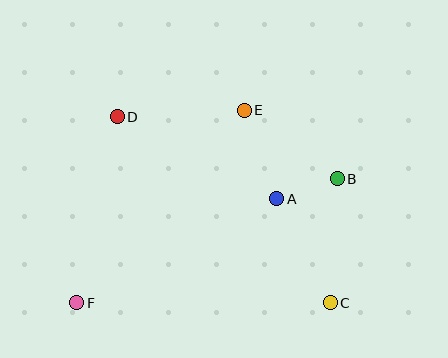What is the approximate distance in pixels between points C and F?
The distance between C and F is approximately 254 pixels.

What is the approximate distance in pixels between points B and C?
The distance between B and C is approximately 125 pixels.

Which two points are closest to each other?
Points A and B are closest to each other.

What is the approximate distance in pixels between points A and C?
The distance between A and C is approximately 117 pixels.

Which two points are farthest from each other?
Points B and F are farthest from each other.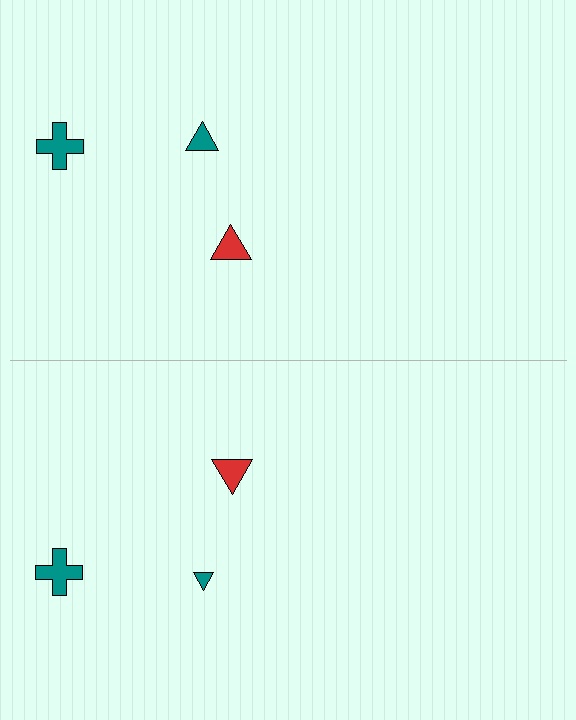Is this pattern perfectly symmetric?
No, the pattern is not perfectly symmetric. The teal triangle on the bottom side has a different size than its mirror counterpart.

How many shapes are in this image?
There are 6 shapes in this image.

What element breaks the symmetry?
The teal triangle on the bottom side has a different size than its mirror counterpart.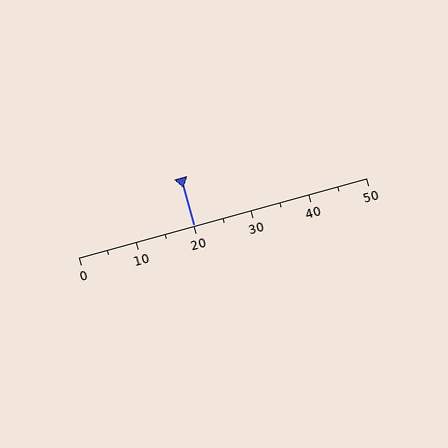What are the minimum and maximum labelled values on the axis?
The axis runs from 0 to 50.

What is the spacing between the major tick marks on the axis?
The major ticks are spaced 10 apart.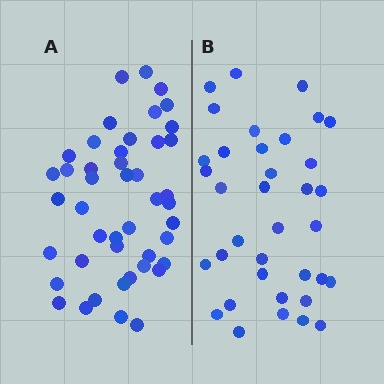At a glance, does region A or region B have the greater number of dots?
Region A (the left region) has more dots.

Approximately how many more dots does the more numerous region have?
Region A has roughly 8 or so more dots than region B.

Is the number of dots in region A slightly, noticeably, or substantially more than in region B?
Region A has noticeably more, but not dramatically so. The ratio is roughly 1.2 to 1.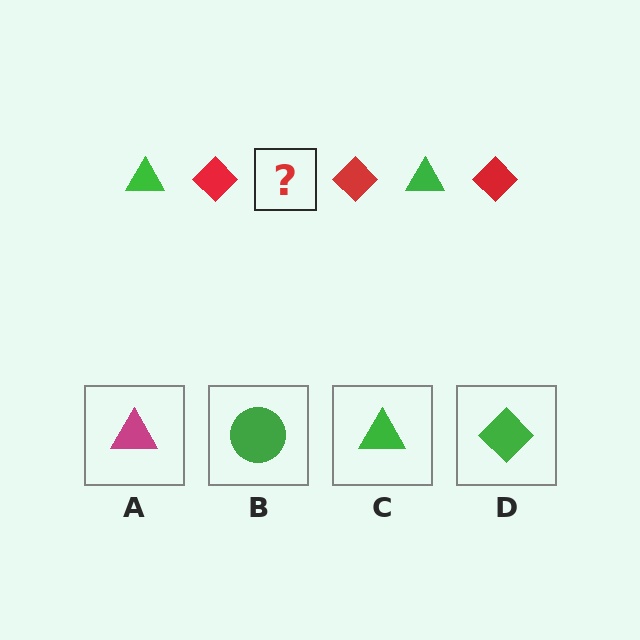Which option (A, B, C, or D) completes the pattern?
C.